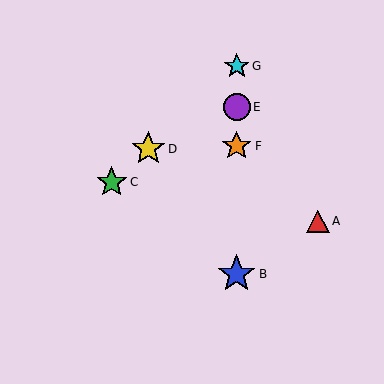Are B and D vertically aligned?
No, B is at x≈237 and D is at x≈148.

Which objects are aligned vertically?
Objects B, E, F, G are aligned vertically.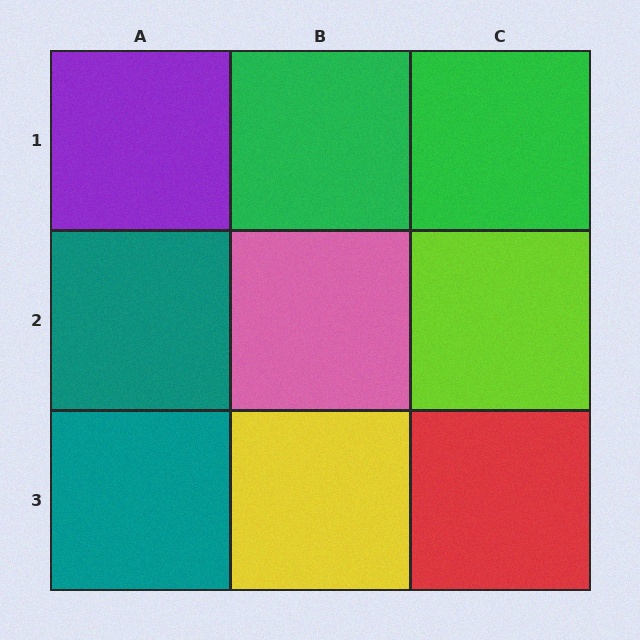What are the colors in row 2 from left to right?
Teal, pink, lime.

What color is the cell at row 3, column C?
Red.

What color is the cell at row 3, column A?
Teal.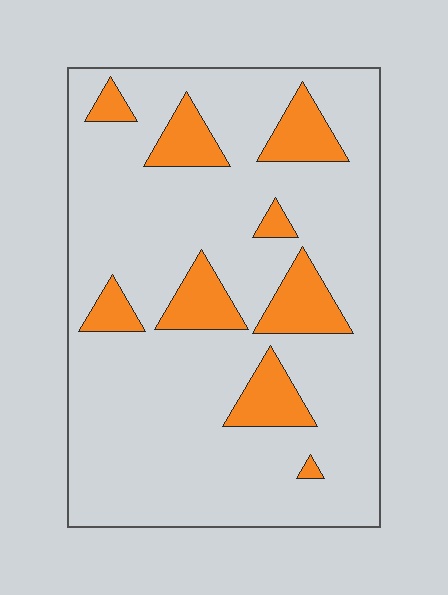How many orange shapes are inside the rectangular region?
9.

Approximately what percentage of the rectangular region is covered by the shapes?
Approximately 15%.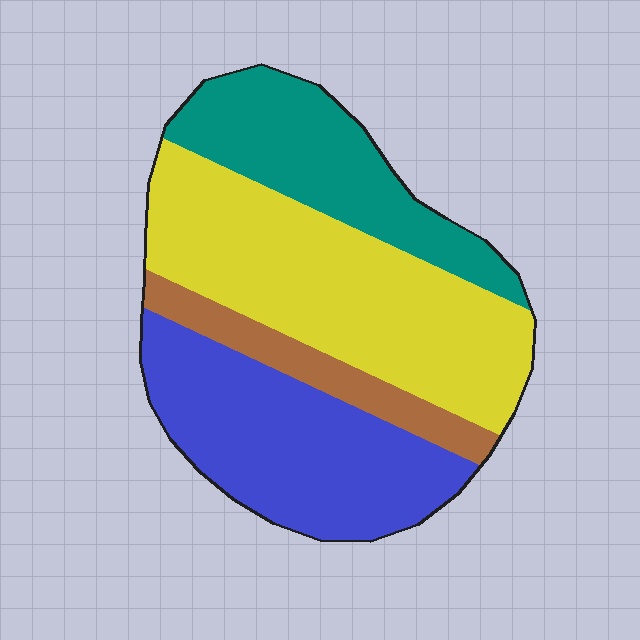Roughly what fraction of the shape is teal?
Teal covers roughly 20% of the shape.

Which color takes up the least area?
Brown, at roughly 10%.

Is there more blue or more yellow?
Yellow.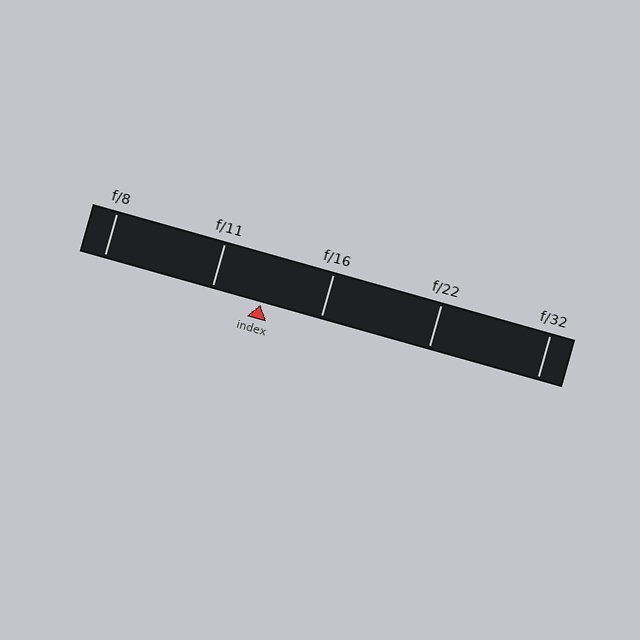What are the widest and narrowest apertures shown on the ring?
The widest aperture shown is f/8 and the narrowest is f/32.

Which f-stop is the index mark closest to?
The index mark is closest to f/11.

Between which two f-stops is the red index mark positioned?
The index mark is between f/11 and f/16.